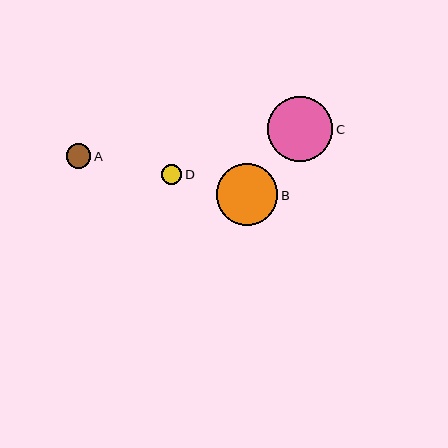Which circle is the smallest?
Circle D is the smallest with a size of approximately 20 pixels.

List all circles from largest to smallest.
From largest to smallest: C, B, A, D.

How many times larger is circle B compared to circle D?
Circle B is approximately 3.1 times the size of circle D.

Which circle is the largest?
Circle C is the largest with a size of approximately 65 pixels.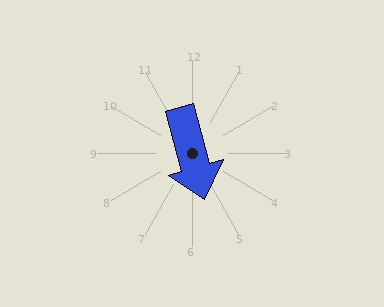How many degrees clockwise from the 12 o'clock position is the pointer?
Approximately 165 degrees.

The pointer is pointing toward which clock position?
Roughly 5 o'clock.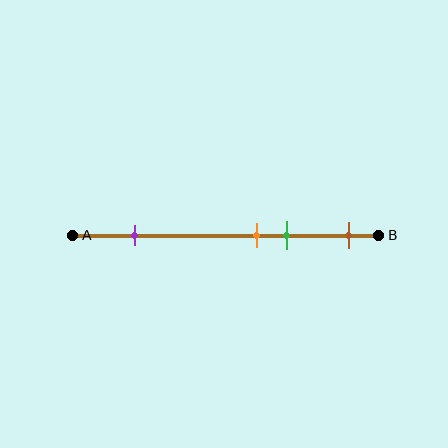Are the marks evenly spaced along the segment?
No, the marks are not evenly spaced.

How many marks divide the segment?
There are 4 marks dividing the segment.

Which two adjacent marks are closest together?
The orange and green marks are the closest adjacent pair.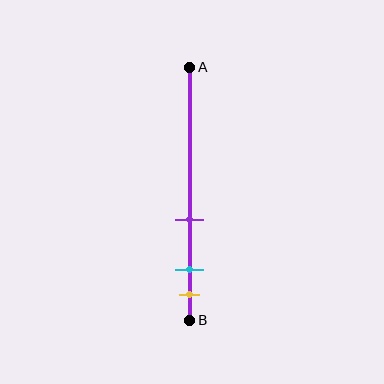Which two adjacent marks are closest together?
The cyan and yellow marks are the closest adjacent pair.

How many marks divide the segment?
There are 3 marks dividing the segment.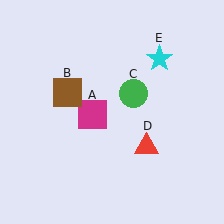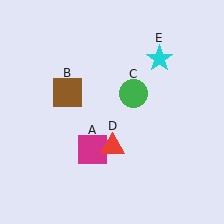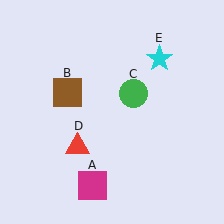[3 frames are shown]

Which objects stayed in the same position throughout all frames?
Brown square (object B) and green circle (object C) and cyan star (object E) remained stationary.